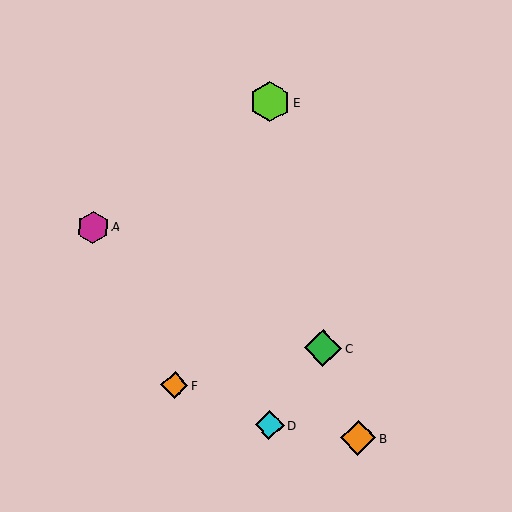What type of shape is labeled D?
Shape D is a cyan diamond.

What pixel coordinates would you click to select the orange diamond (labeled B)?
Click at (358, 438) to select the orange diamond B.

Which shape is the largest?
The lime hexagon (labeled E) is the largest.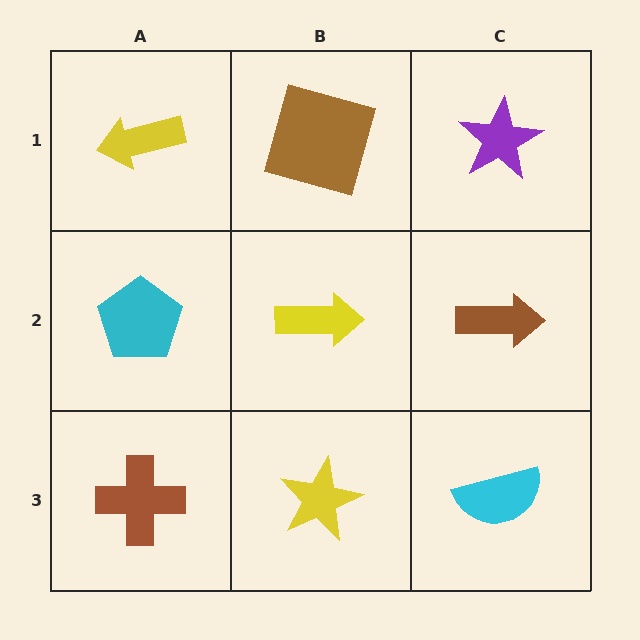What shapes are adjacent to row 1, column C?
A brown arrow (row 2, column C), a brown square (row 1, column B).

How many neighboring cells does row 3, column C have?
2.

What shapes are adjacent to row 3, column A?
A cyan pentagon (row 2, column A), a yellow star (row 3, column B).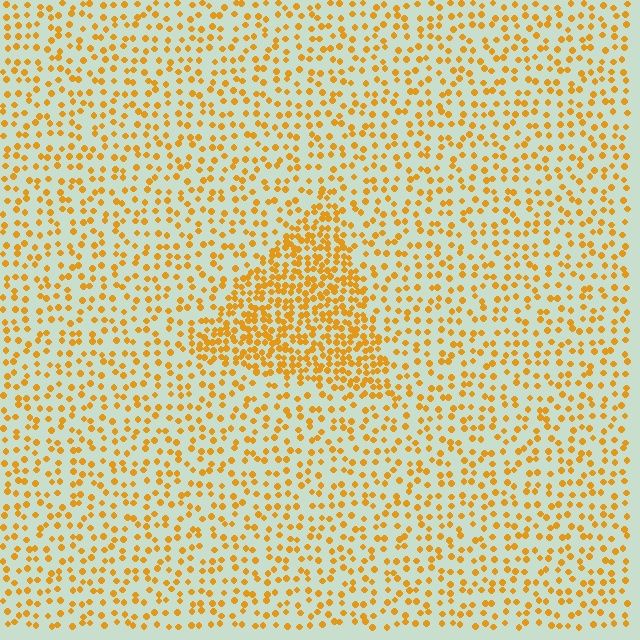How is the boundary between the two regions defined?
The boundary is defined by a change in element density (approximately 2.3x ratio). All elements are the same color, size, and shape.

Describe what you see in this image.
The image contains small orange elements arranged at two different densities. A triangle-shaped region is visible where the elements are more densely packed than the surrounding area.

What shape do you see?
I see a triangle.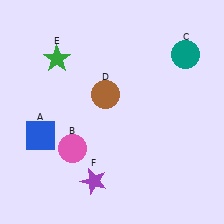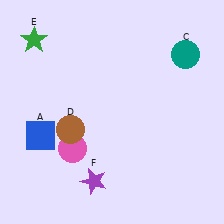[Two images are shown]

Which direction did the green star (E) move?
The green star (E) moved left.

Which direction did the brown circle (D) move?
The brown circle (D) moved left.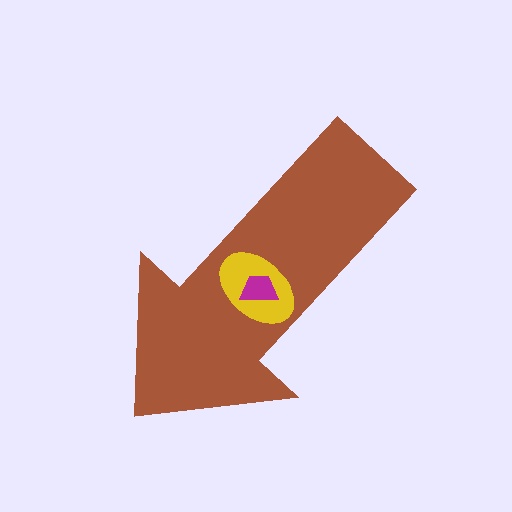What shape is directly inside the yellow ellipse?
The magenta trapezoid.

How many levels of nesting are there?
3.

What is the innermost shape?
The magenta trapezoid.